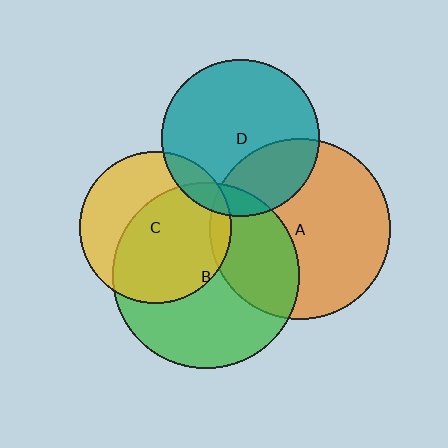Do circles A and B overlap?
Yes.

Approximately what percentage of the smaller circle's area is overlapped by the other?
Approximately 30%.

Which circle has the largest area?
Circle B (green).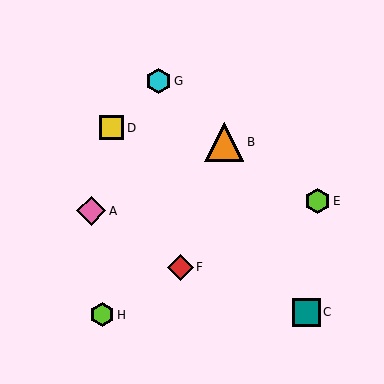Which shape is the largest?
The orange triangle (labeled B) is the largest.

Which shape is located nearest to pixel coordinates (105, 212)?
The pink diamond (labeled A) at (91, 211) is nearest to that location.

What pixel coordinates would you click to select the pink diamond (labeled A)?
Click at (91, 211) to select the pink diamond A.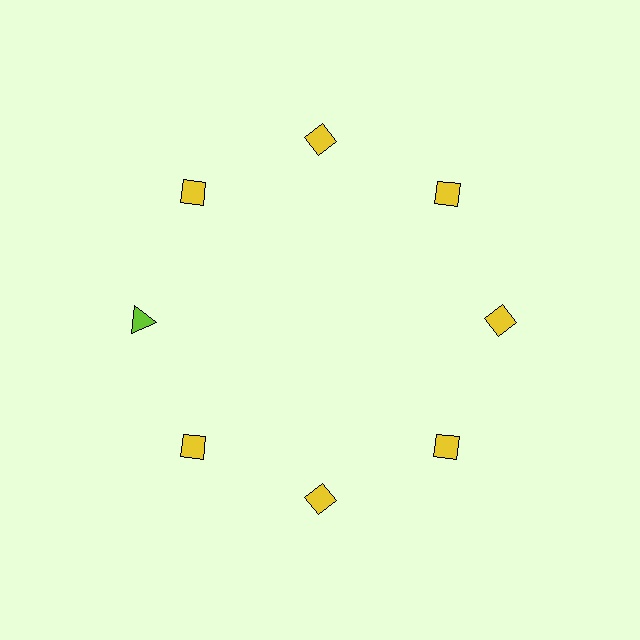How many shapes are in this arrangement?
There are 8 shapes arranged in a ring pattern.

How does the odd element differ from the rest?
It differs in both color (lime instead of yellow) and shape (triangle instead of diamond).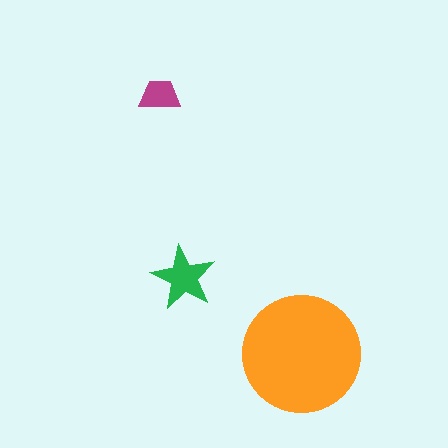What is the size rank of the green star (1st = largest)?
2nd.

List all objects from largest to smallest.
The orange circle, the green star, the magenta trapezoid.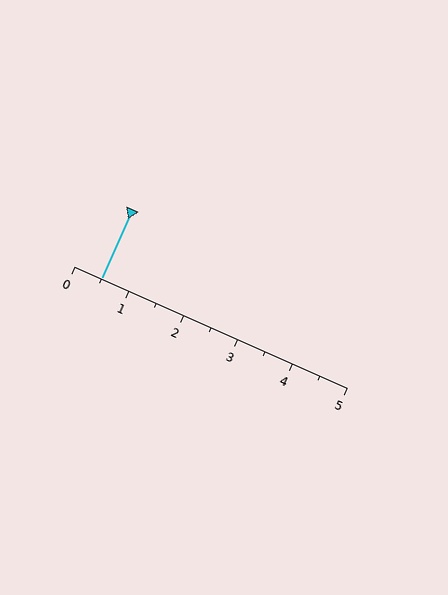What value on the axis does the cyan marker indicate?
The marker indicates approximately 0.5.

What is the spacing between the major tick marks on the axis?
The major ticks are spaced 1 apart.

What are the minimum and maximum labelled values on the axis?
The axis runs from 0 to 5.